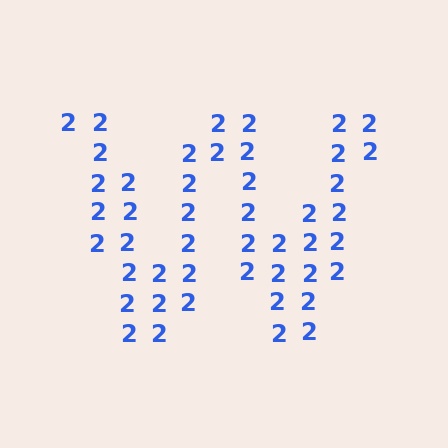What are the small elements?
The small elements are digit 2's.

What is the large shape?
The large shape is the letter W.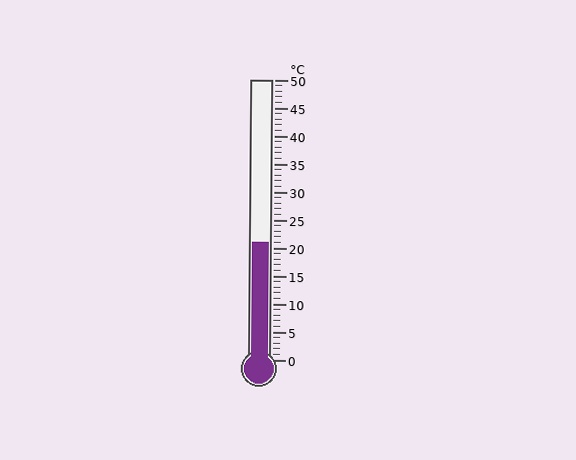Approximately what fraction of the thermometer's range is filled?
The thermometer is filled to approximately 40% of its range.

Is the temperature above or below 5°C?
The temperature is above 5°C.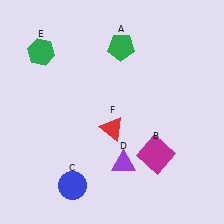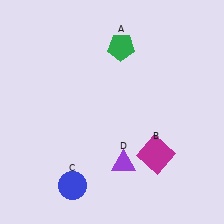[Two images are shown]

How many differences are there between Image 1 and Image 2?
There are 2 differences between the two images.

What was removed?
The green hexagon (E), the red triangle (F) were removed in Image 2.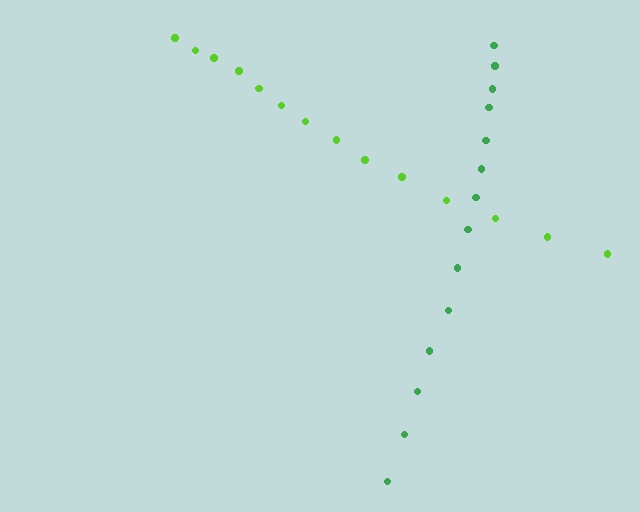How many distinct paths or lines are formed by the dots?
There are 2 distinct paths.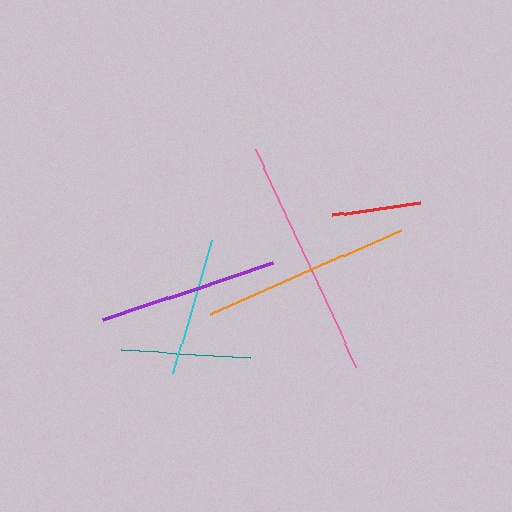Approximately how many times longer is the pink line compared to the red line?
The pink line is approximately 2.7 times the length of the red line.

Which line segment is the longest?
The pink line is the longest at approximately 239 pixels.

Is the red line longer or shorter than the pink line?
The pink line is longer than the red line.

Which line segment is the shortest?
The red line is the shortest at approximately 88 pixels.